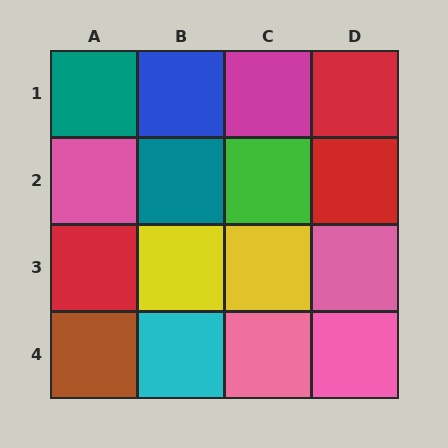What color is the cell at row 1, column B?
Blue.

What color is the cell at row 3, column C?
Yellow.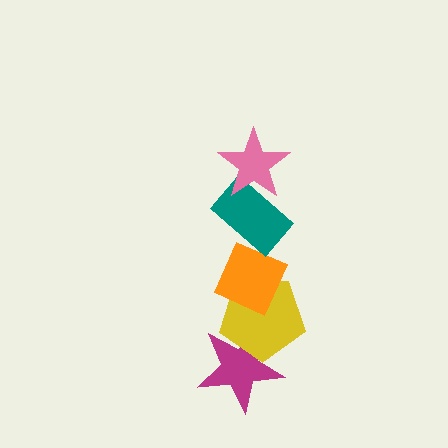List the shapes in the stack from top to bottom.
From top to bottom: the pink star, the teal rectangle, the orange diamond, the yellow pentagon, the magenta star.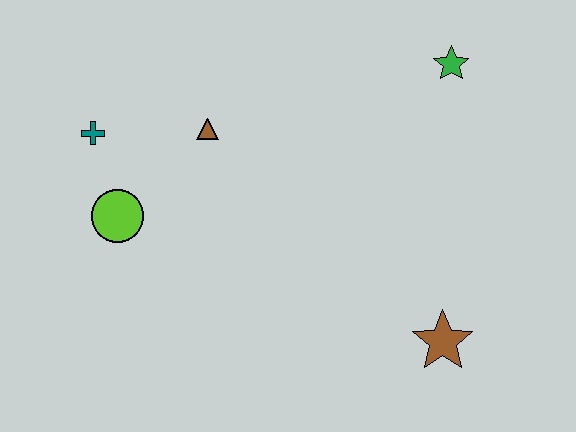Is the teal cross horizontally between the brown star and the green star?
No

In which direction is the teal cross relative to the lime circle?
The teal cross is above the lime circle.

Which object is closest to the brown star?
The green star is closest to the brown star.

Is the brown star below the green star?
Yes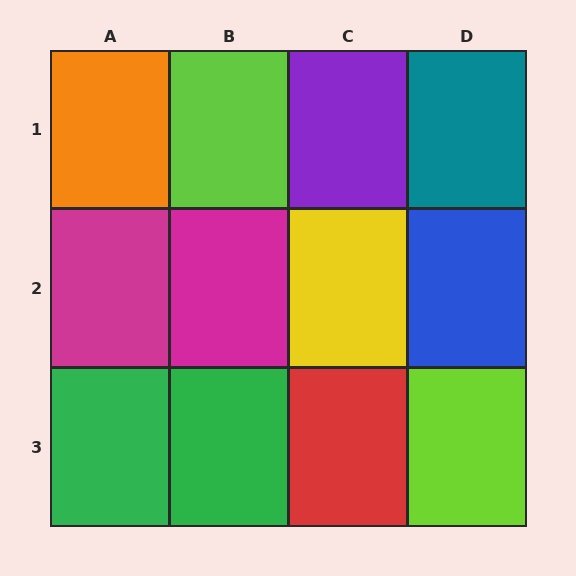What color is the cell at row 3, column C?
Red.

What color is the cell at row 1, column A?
Orange.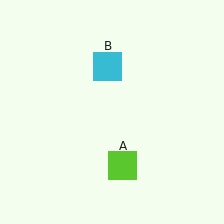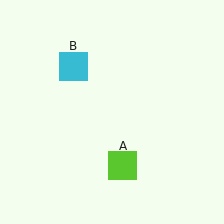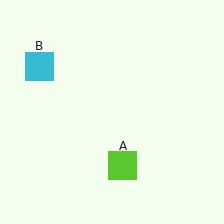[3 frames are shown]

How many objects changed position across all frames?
1 object changed position: cyan square (object B).